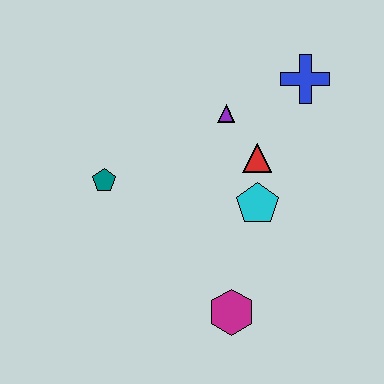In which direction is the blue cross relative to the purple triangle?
The blue cross is to the right of the purple triangle.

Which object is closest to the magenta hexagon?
The cyan pentagon is closest to the magenta hexagon.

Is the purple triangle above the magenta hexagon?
Yes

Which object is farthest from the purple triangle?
The magenta hexagon is farthest from the purple triangle.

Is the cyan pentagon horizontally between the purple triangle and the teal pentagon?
No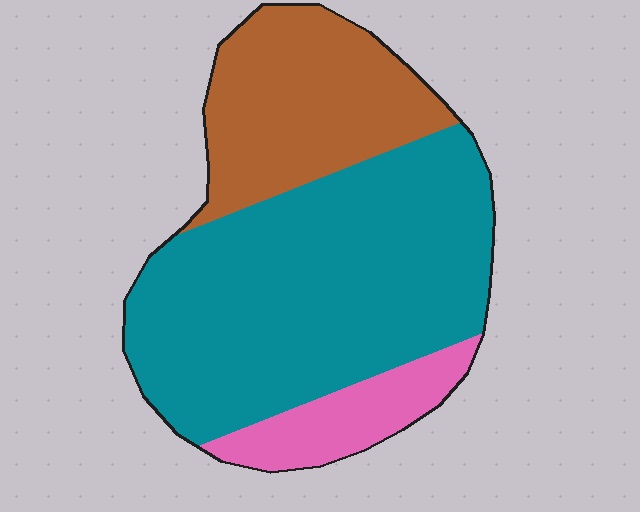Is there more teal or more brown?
Teal.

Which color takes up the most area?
Teal, at roughly 60%.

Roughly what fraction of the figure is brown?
Brown takes up about one quarter (1/4) of the figure.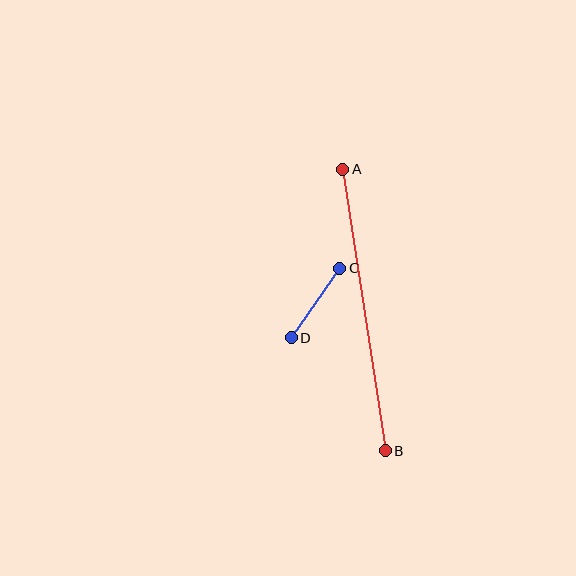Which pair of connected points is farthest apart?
Points A and B are farthest apart.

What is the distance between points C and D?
The distance is approximately 85 pixels.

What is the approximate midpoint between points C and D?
The midpoint is at approximately (316, 303) pixels.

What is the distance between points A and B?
The distance is approximately 285 pixels.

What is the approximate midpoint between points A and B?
The midpoint is at approximately (364, 310) pixels.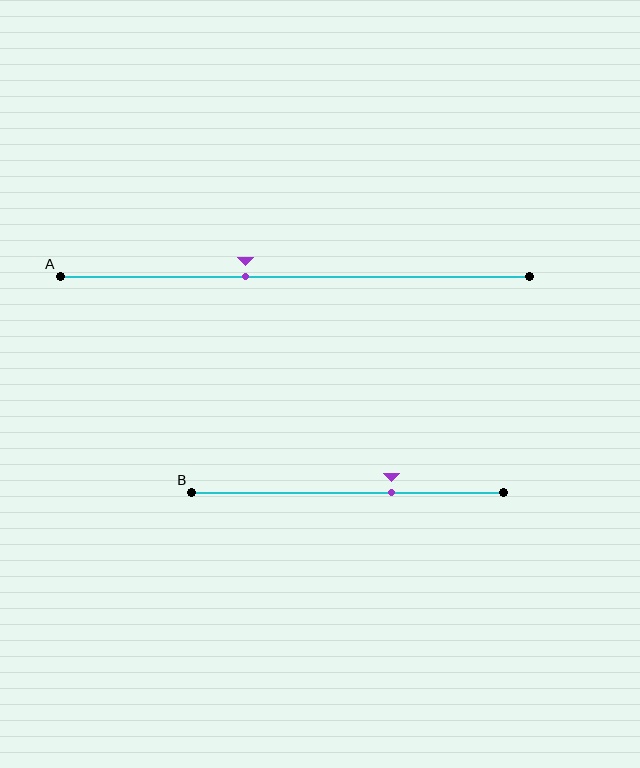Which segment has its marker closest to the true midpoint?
Segment A has its marker closest to the true midpoint.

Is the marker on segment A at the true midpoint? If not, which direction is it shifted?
No, the marker on segment A is shifted to the left by about 10% of the segment length.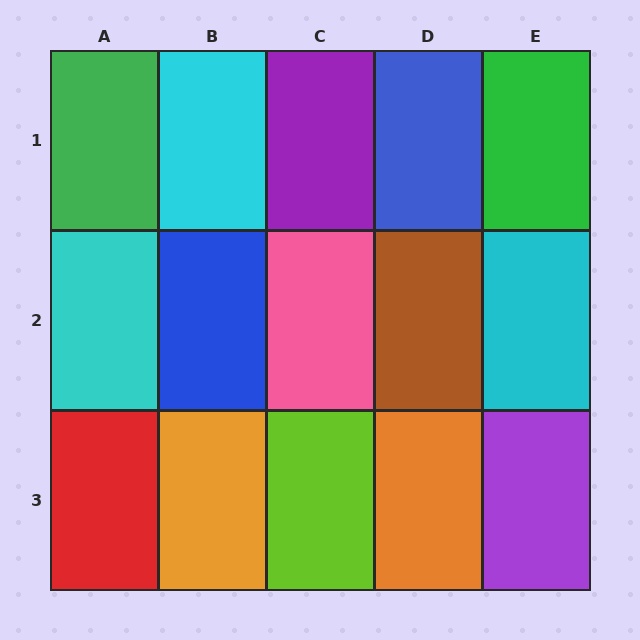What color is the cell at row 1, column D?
Blue.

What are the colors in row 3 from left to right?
Red, orange, lime, orange, purple.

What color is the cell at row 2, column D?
Brown.